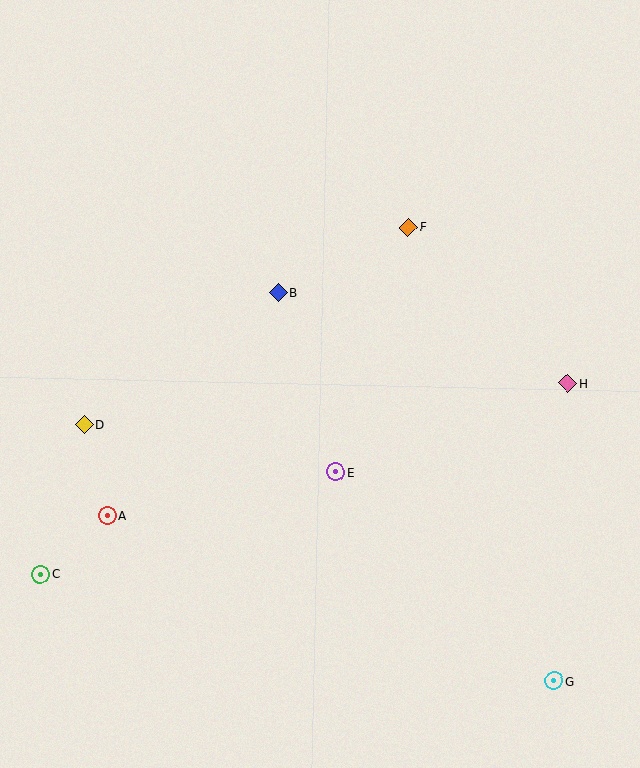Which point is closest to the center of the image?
Point E at (336, 472) is closest to the center.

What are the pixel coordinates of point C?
Point C is at (41, 574).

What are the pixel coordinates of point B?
Point B is at (278, 293).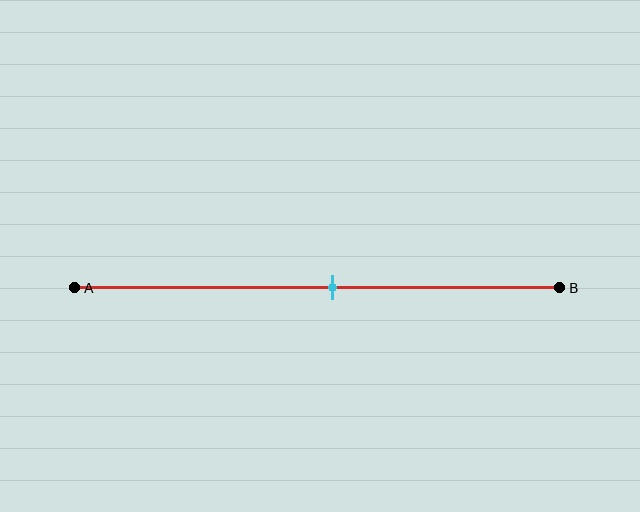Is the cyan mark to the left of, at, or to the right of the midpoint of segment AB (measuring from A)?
The cyan mark is to the right of the midpoint of segment AB.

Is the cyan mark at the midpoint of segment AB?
No, the mark is at about 55% from A, not at the 50% midpoint.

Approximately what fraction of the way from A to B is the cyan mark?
The cyan mark is approximately 55% of the way from A to B.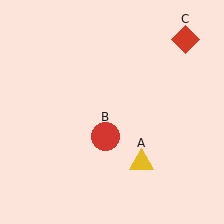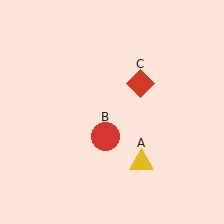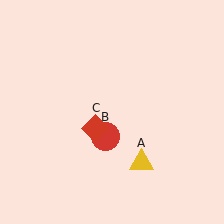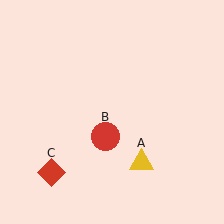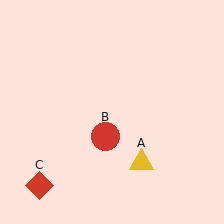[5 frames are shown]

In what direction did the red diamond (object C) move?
The red diamond (object C) moved down and to the left.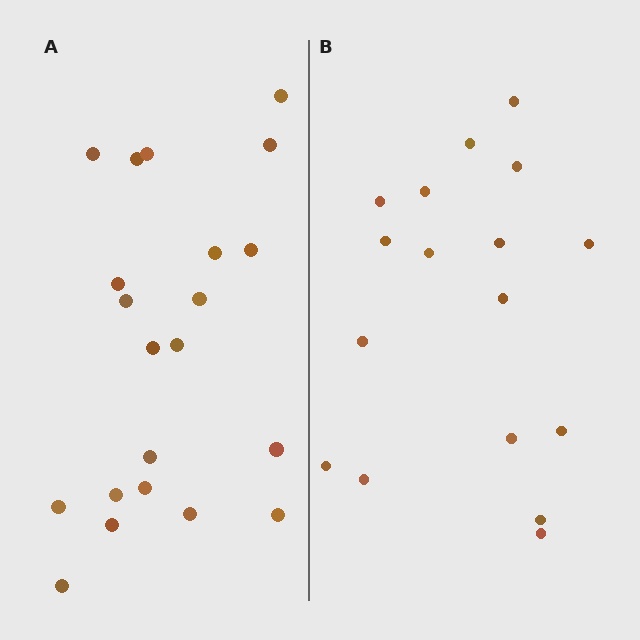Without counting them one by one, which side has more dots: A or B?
Region A (the left region) has more dots.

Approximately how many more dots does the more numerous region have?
Region A has about 4 more dots than region B.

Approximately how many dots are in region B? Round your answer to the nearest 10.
About 20 dots. (The exact count is 17, which rounds to 20.)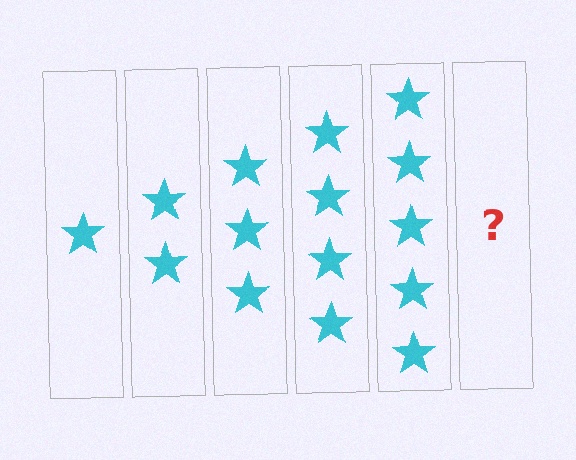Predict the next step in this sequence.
The next step is 6 stars.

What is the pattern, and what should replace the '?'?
The pattern is that each step adds one more star. The '?' should be 6 stars.